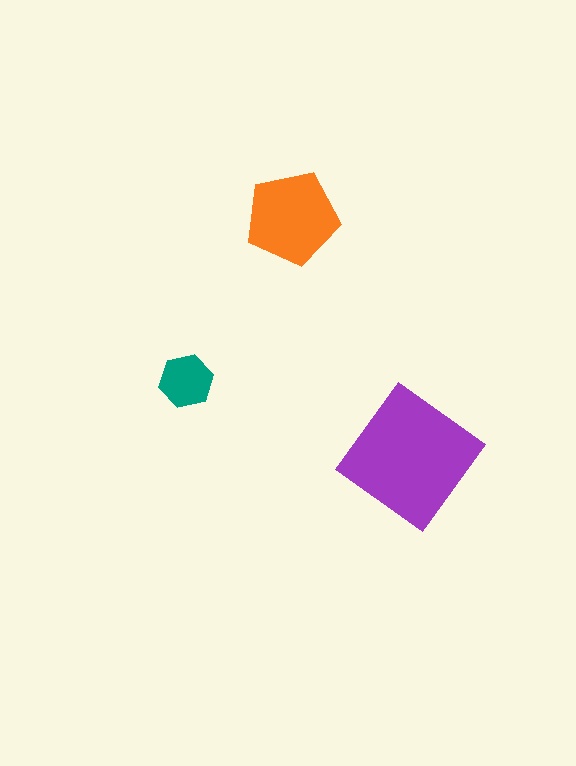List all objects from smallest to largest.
The teal hexagon, the orange pentagon, the purple diamond.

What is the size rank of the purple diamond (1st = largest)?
1st.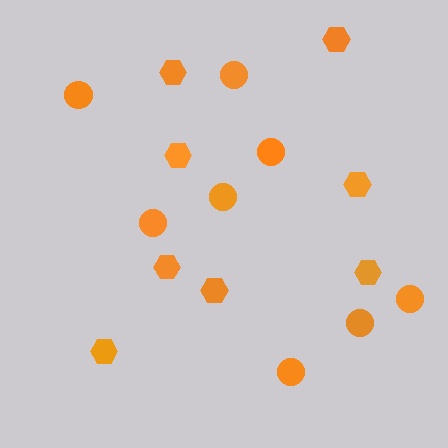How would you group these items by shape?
There are 2 groups: one group of hexagons (8) and one group of circles (8).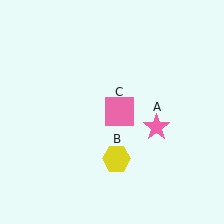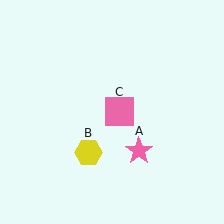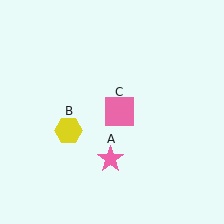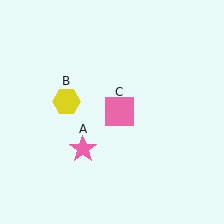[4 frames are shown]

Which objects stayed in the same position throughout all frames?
Pink square (object C) remained stationary.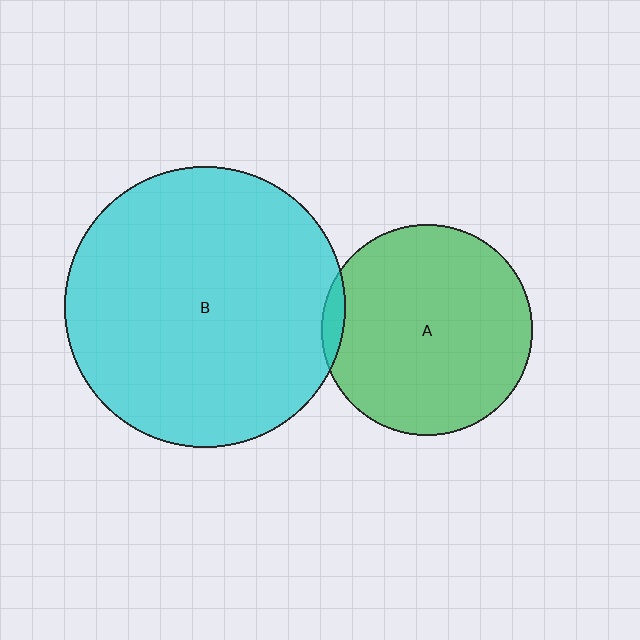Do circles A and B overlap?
Yes.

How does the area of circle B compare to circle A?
Approximately 1.8 times.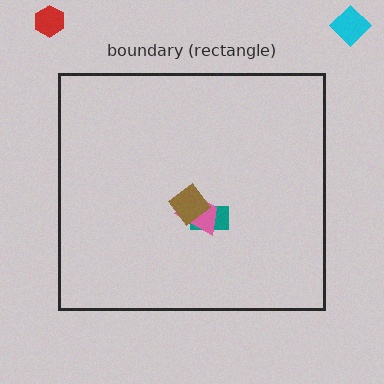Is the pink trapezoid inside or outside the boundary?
Inside.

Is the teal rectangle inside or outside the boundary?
Inside.